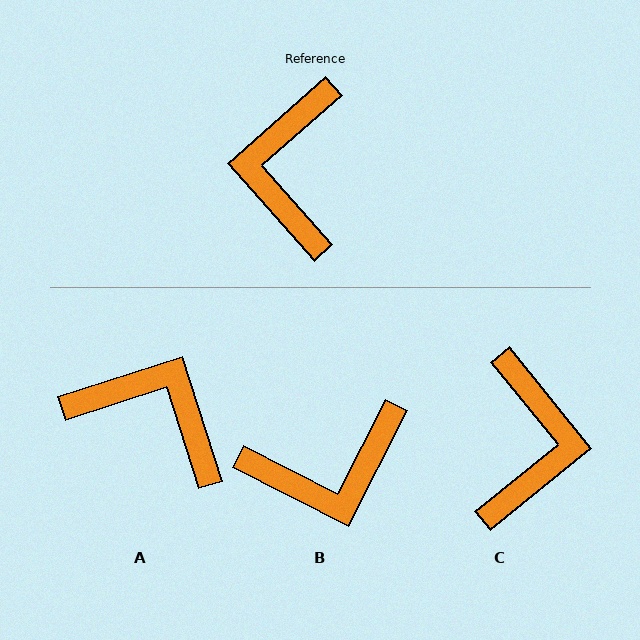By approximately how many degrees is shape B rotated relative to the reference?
Approximately 111 degrees counter-clockwise.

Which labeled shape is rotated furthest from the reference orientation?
C, about 178 degrees away.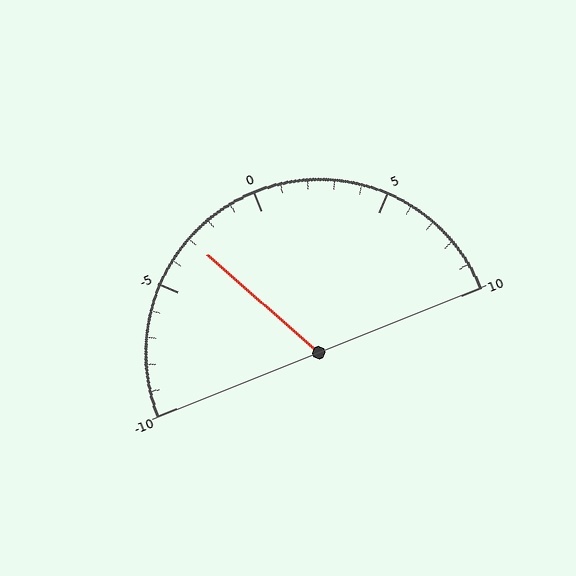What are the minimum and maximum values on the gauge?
The gauge ranges from -10 to 10.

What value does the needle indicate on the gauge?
The needle indicates approximately -3.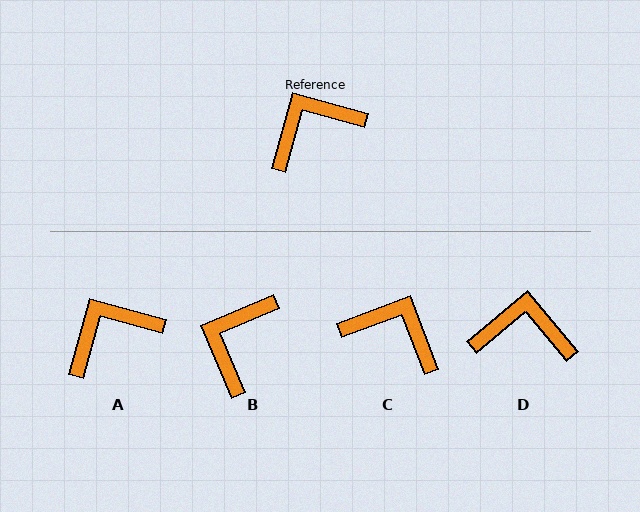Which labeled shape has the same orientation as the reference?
A.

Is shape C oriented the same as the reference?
No, it is off by about 54 degrees.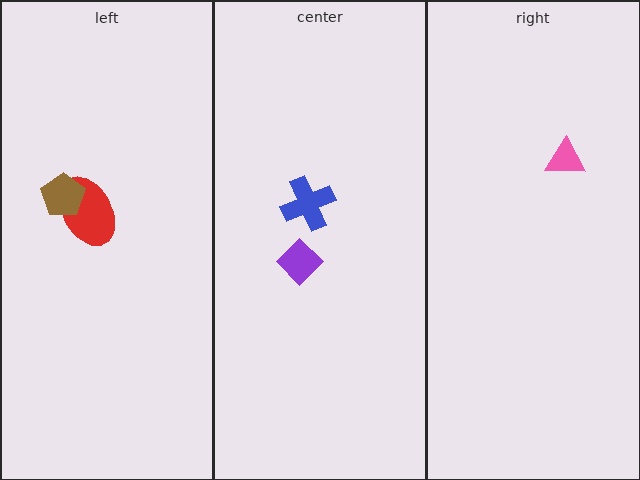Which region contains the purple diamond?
The center region.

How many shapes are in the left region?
2.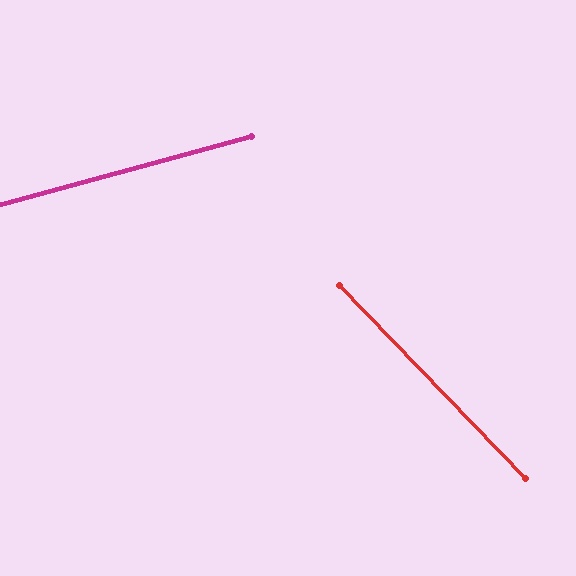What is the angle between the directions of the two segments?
Approximately 61 degrees.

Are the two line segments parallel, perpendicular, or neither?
Neither parallel nor perpendicular — they differ by about 61°.